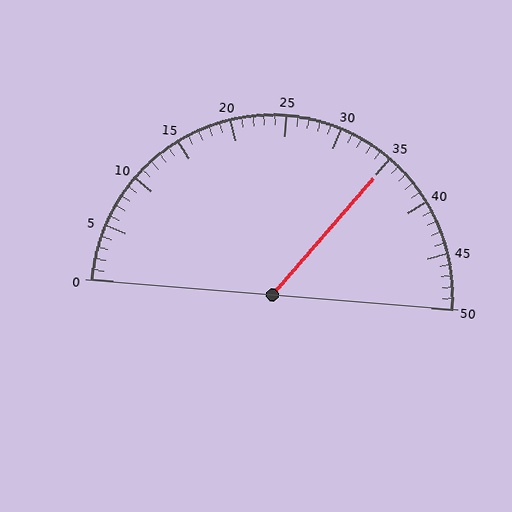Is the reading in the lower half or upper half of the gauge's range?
The reading is in the upper half of the range (0 to 50).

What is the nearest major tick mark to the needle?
The nearest major tick mark is 35.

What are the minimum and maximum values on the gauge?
The gauge ranges from 0 to 50.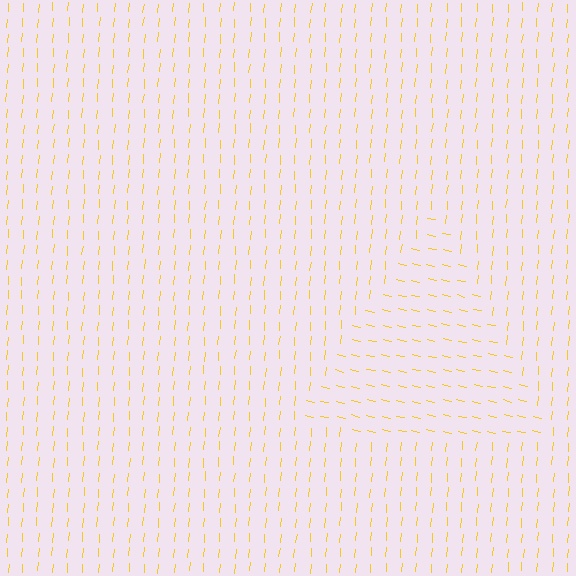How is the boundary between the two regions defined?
The boundary is defined purely by a change in line orientation (approximately 82 degrees difference). All lines are the same color and thickness.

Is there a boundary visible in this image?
Yes, there is a texture boundary formed by a change in line orientation.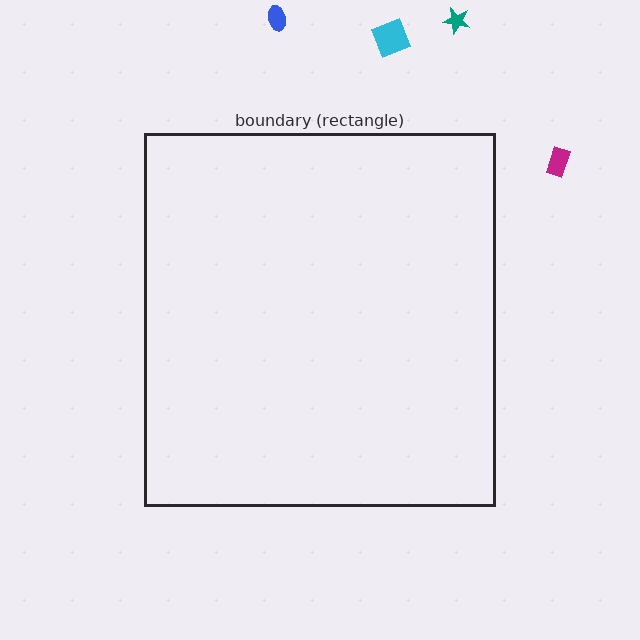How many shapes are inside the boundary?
0 inside, 4 outside.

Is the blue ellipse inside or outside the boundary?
Outside.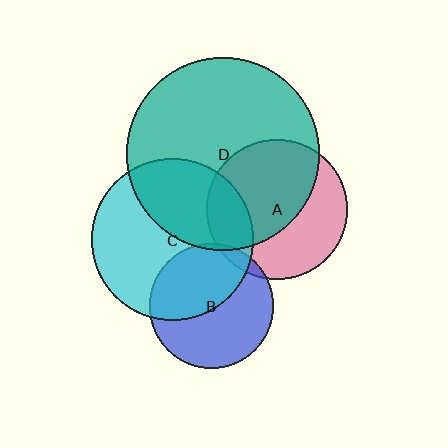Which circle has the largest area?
Circle D (teal).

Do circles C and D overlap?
Yes.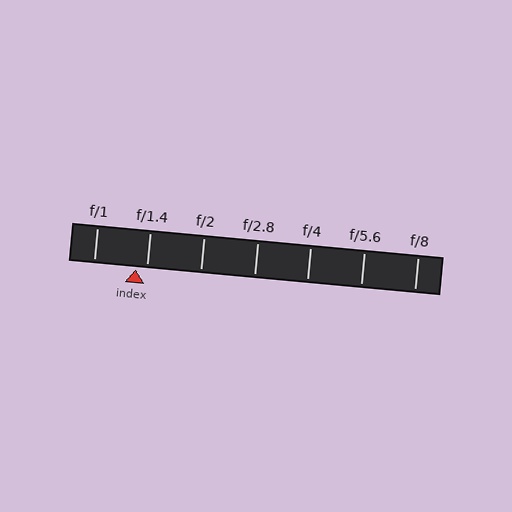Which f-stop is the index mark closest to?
The index mark is closest to f/1.4.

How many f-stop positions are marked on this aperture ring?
There are 7 f-stop positions marked.